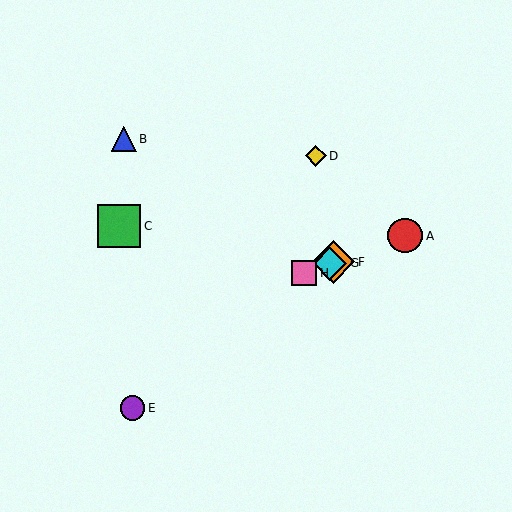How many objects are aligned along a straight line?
4 objects (A, F, G, H) are aligned along a straight line.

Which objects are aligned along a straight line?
Objects A, F, G, H are aligned along a straight line.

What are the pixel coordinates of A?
Object A is at (405, 236).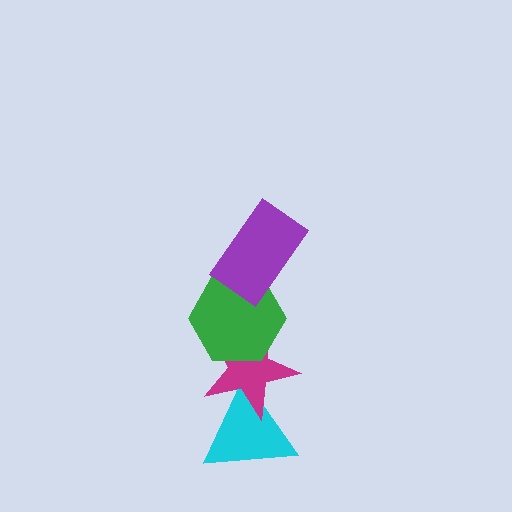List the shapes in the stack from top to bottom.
From top to bottom: the purple rectangle, the green hexagon, the magenta star, the cyan triangle.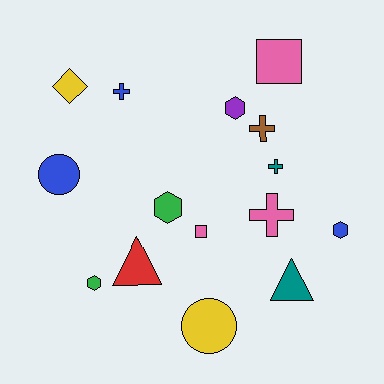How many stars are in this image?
There are no stars.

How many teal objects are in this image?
There are 2 teal objects.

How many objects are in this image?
There are 15 objects.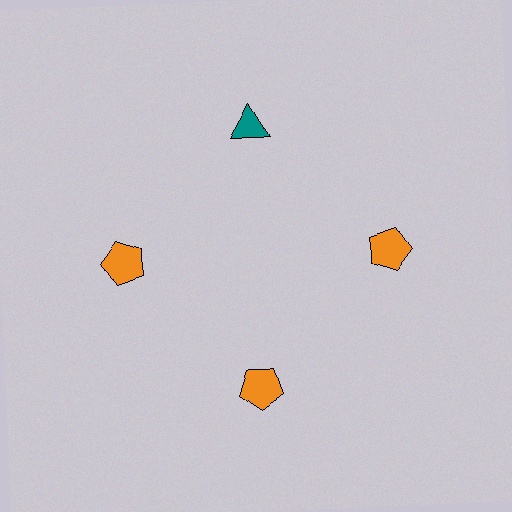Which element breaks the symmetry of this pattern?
The teal triangle at roughly the 12 o'clock position breaks the symmetry. All other shapes are orange pentagons.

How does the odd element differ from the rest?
It differs in both color (teal instead of orange) and shape (triangle instead of pentagon).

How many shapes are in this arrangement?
There are 4 shapes arranged in a ring pattern.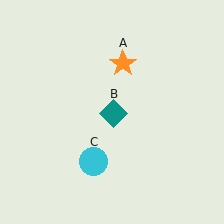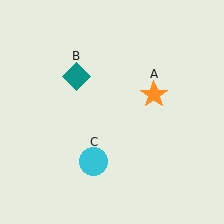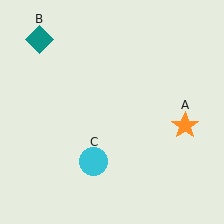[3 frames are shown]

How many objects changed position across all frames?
2 objects changed position: orange star (object A), teal diamond (object B).